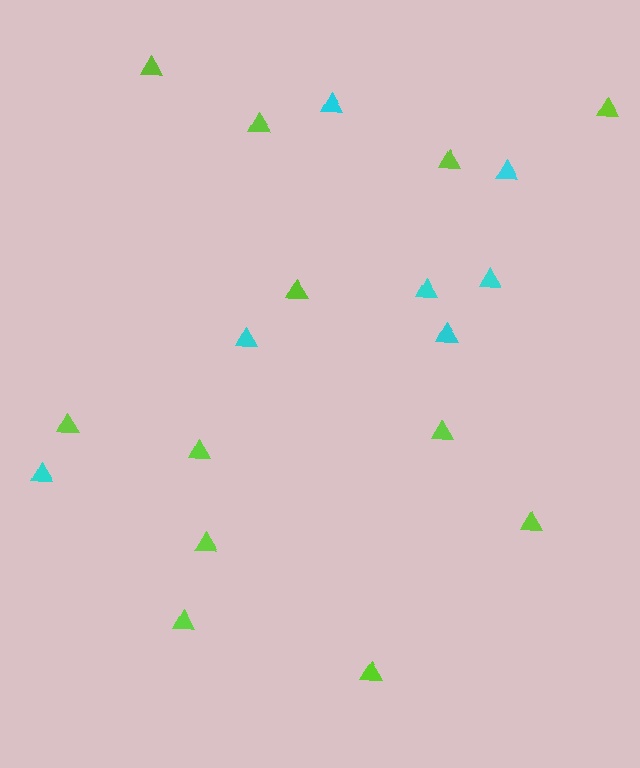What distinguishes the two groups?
There are 2 groups: one group of lime triangles (12) and one group of cyan triangles (7).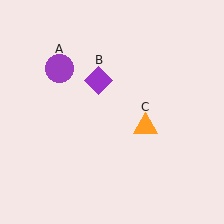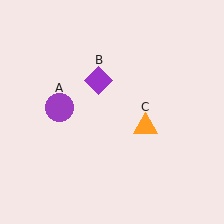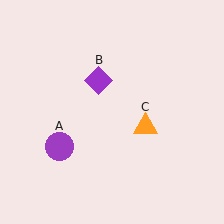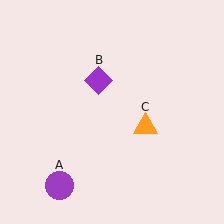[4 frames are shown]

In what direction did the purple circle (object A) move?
The purple circle (object A) moved down.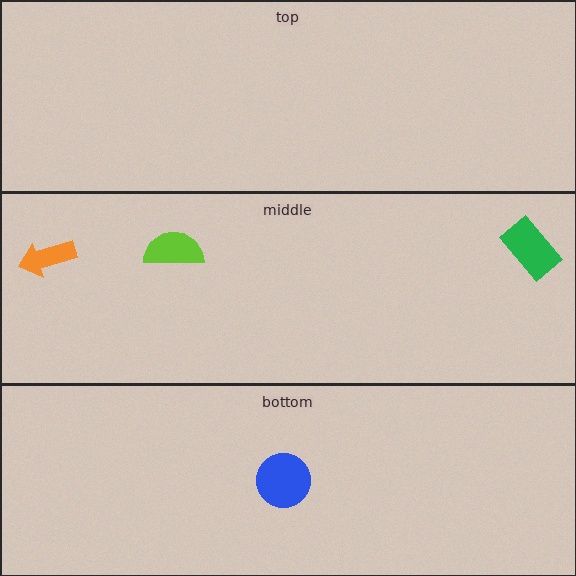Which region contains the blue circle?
The bottom region.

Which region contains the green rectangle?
The middle region.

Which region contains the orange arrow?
The middle region.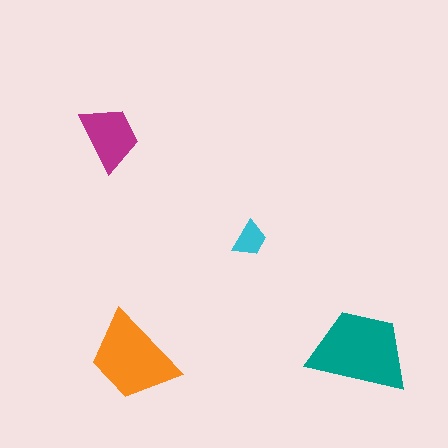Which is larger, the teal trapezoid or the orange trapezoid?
The teal one.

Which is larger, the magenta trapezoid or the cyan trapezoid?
The magenta one.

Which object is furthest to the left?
The magenta trapezoid is leftmost.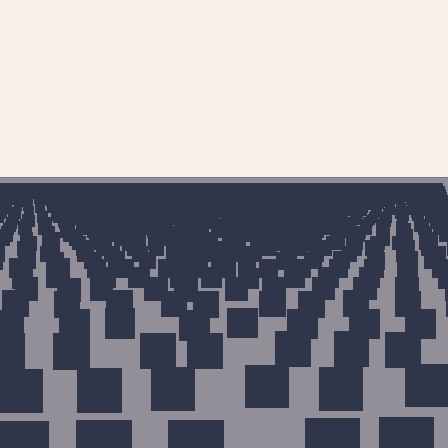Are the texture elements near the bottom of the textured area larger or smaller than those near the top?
Larger. Near the bottom, elements are closer to the viewer and appear at a bigger on-screen size.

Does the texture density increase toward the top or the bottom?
Density increases toward the top.